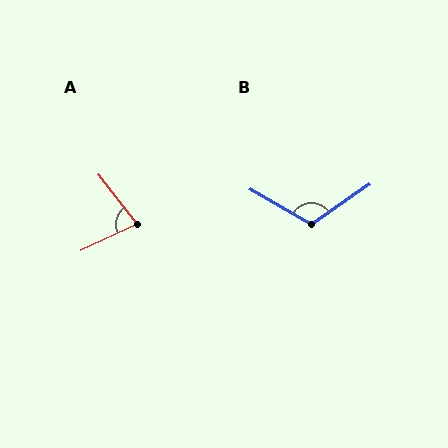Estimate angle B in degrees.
Approximately 115 degrees.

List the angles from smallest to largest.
A (77°), B (115°).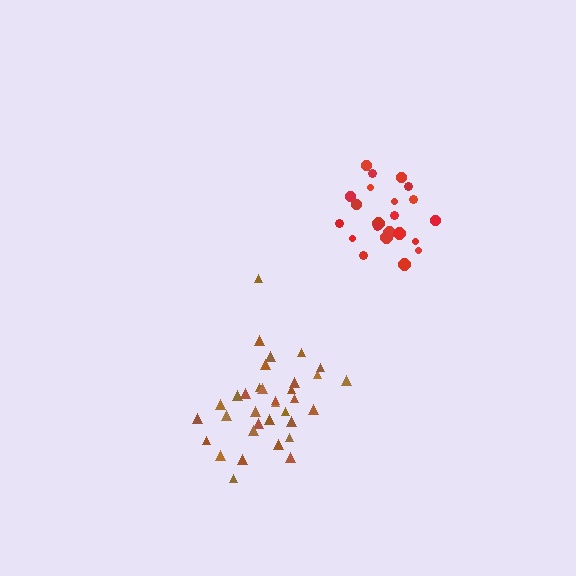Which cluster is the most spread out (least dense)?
Brown.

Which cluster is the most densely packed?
Red.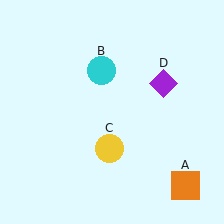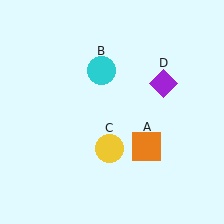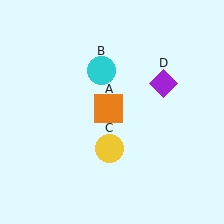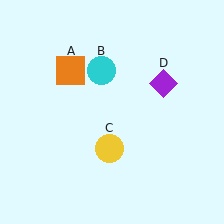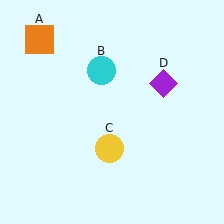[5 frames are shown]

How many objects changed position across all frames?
1 object changed position: orange square (object A).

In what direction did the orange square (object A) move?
The orange square (object A) moved up and to the left.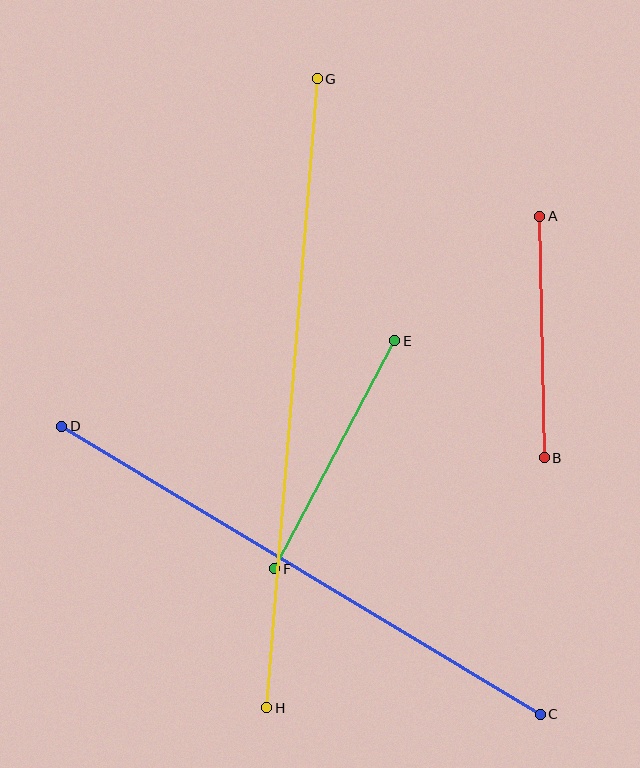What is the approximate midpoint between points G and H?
The midpoint is at approximately (292, 393) pixels.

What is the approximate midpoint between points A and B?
The midpoint is at approximately (542, 337) pixels.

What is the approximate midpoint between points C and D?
The midpoint is at approximately (301, 570) pixels.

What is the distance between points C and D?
The distance is approximately 558 pixels.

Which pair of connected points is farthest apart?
Points G and H are farthest apart.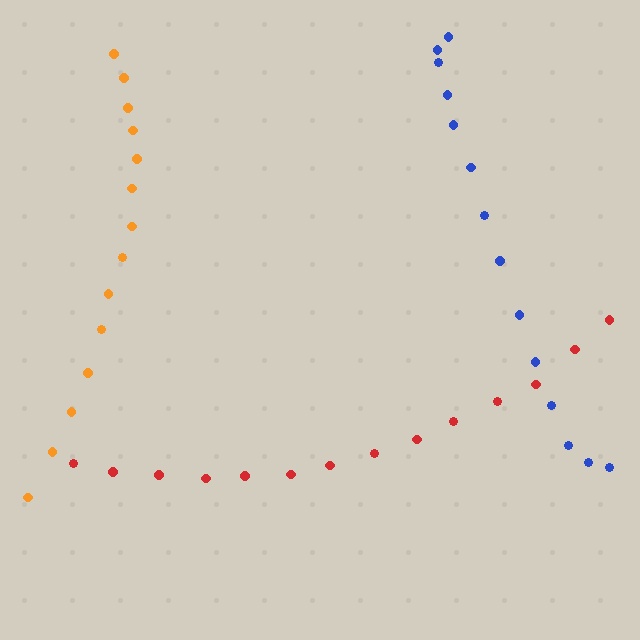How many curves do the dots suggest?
There are 3 distinct paths.